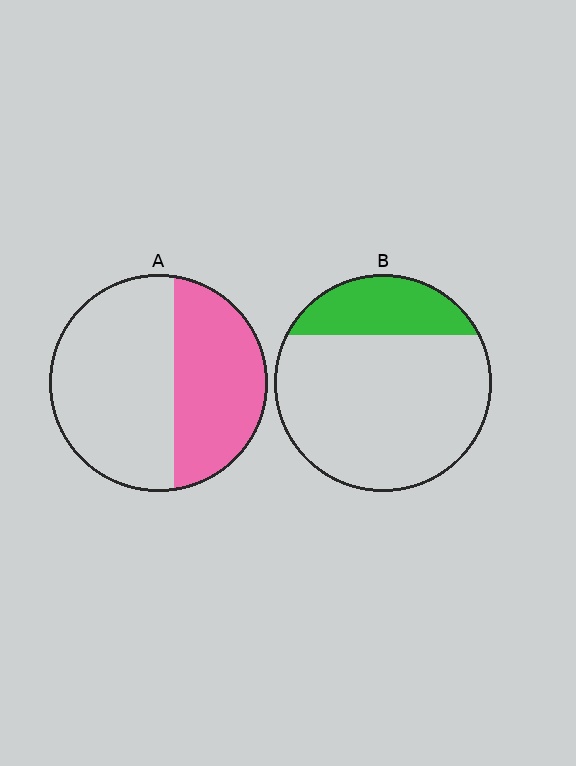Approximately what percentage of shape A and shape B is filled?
A is approximately 40% and B is approximately 25%.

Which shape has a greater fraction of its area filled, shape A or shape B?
Shape A.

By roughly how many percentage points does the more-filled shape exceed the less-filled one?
By roughly 20 percentage points (A over B).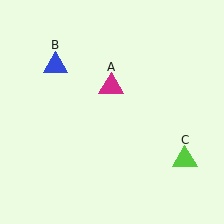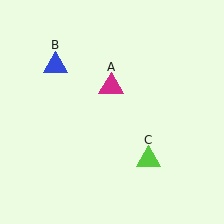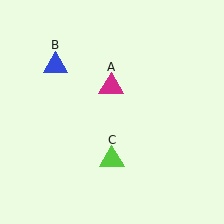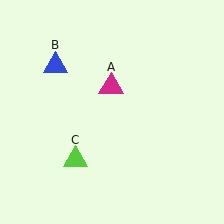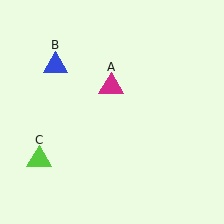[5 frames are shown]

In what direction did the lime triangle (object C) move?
The lime triangle (object C) moved left.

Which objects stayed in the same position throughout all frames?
Magenta triangle (object A) and blue triangle (object B) remained stationary.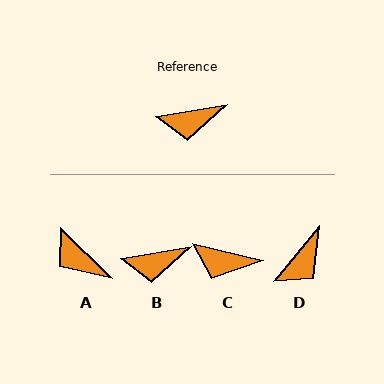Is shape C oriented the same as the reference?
No, it is off by about 24 degrees.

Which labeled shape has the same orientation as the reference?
B.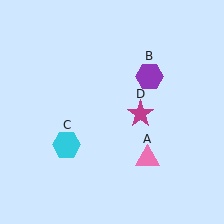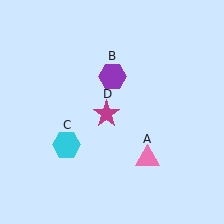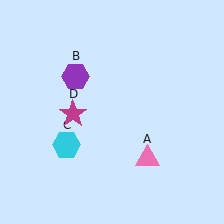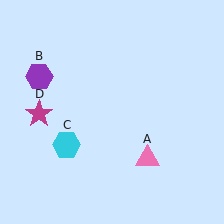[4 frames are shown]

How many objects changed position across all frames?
2 objects changed position: purple hexagon (object B), magenta star (object D).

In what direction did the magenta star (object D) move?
The magenta star (object D) moved left.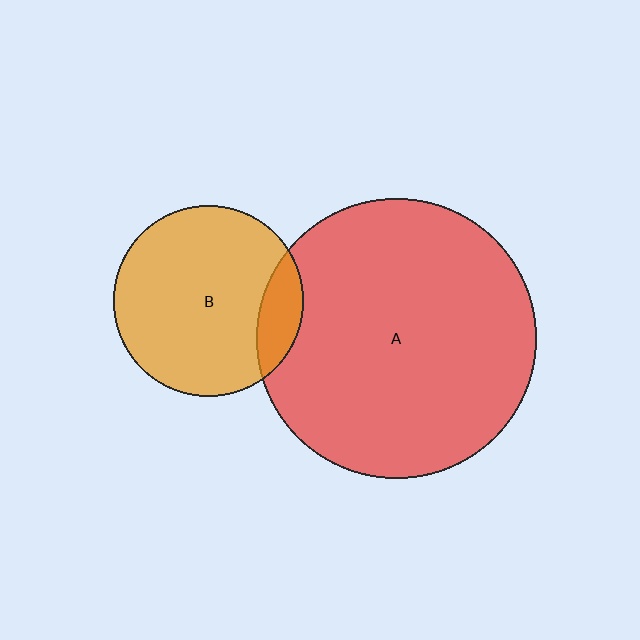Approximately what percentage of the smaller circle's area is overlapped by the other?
Approximately 15%.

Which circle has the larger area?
Circle A (red).